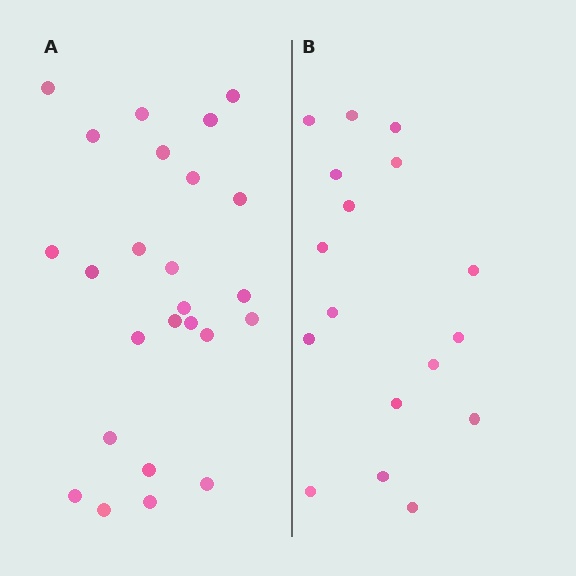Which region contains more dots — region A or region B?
Region A (the left region) has more dots.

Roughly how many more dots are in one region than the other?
Region A has roughly 8 or so more dots than region B.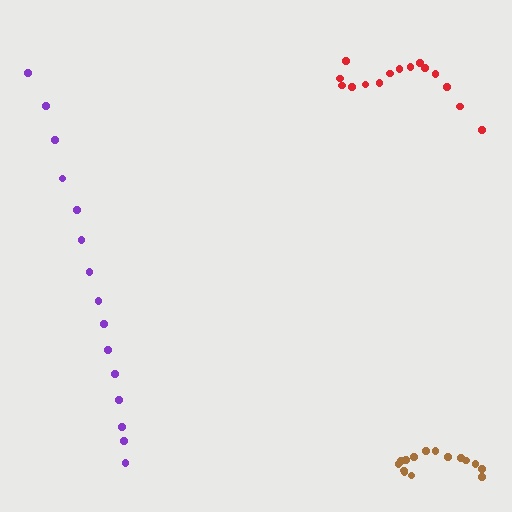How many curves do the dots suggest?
There are 3 distinct paths.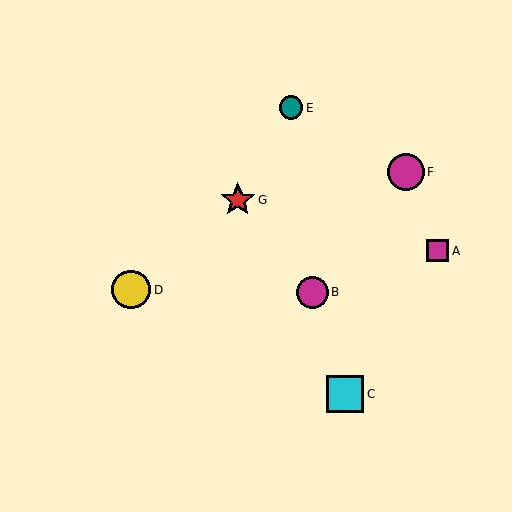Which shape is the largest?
The yellow circle (labeled D) is the largest.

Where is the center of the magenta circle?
The center of the magenta circle is at (406, 172).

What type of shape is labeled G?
Shape G is a red star.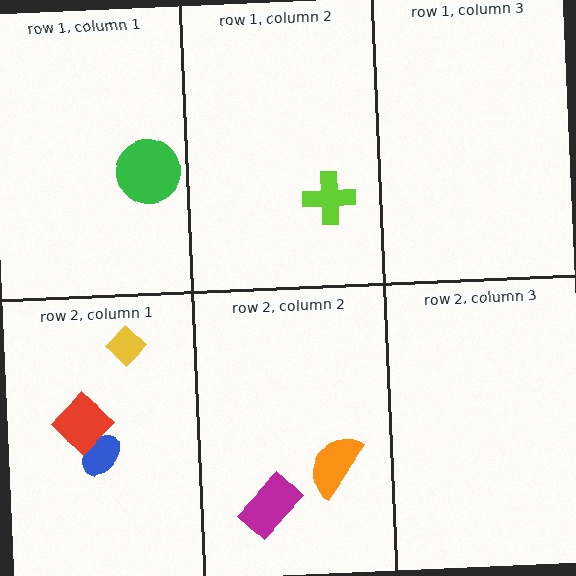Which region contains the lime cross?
The row 1, column 2 region.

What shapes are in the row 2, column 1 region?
The blue ellipse, the red diamond, the yellow diamond.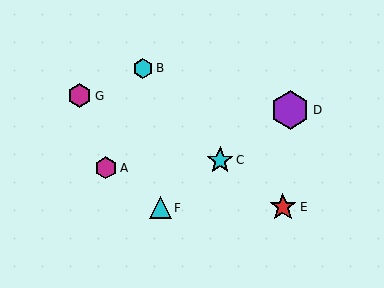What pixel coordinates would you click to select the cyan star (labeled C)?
Click at (220, 160) to select the cyan star C.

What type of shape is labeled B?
Shape B is a cyan hexagon.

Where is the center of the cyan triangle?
The center of the cyan triangle is at (160, 208).